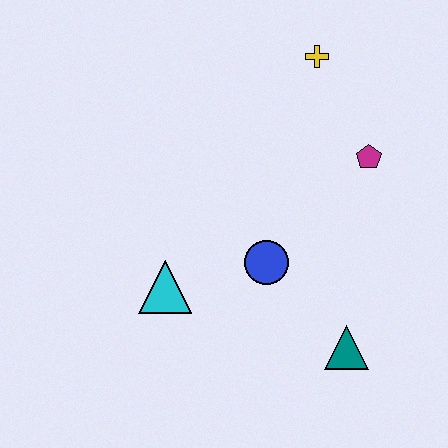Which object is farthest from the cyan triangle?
The yellow cross is farthest from the cyan triangle.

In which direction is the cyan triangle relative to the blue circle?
The cyan triangle is to the left of the blue circle.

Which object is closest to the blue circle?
The cyan triangle is closest to the blue circle.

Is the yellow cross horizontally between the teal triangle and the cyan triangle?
Yes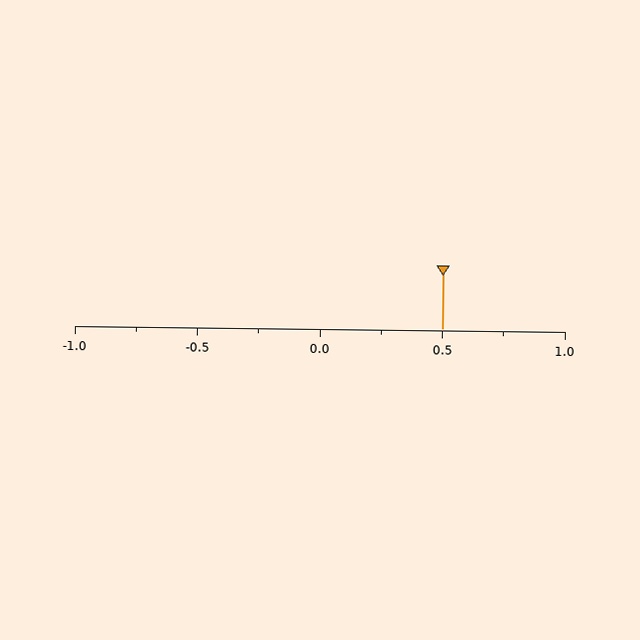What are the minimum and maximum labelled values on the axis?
The axis runs from -1.0 to 1.0.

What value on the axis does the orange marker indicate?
The marker indicates approximately 0.5.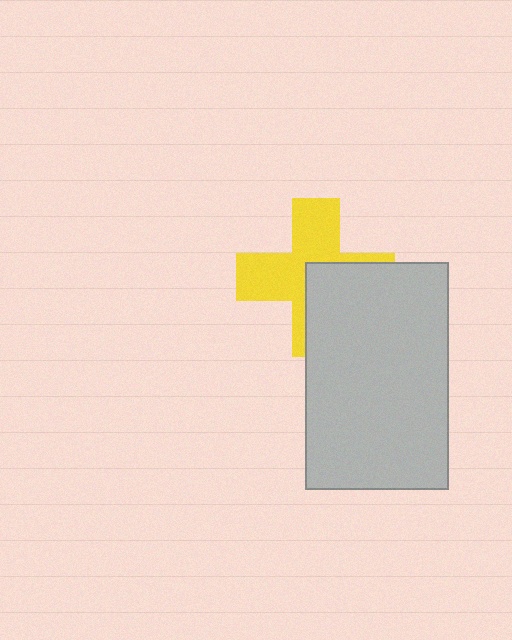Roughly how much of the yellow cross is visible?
About half of it is visible (roughly 58%).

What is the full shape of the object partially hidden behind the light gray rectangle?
The partially hidden object is a yellow cross.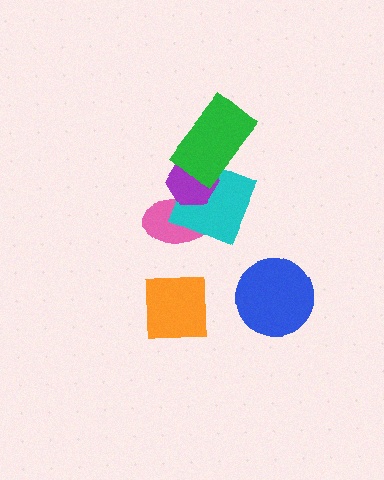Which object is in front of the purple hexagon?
The green rectangle is in front of the purple hexagon.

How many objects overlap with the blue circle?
0 objects overlap with the blue circle.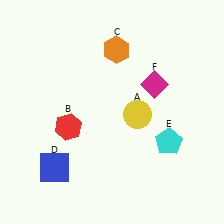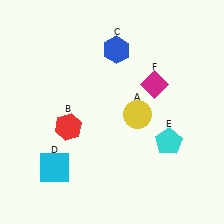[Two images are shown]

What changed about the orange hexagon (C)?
In Image 1, C is orange. In Image 2, it changed to blue.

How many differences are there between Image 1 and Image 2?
There are 2 differences between the two images.